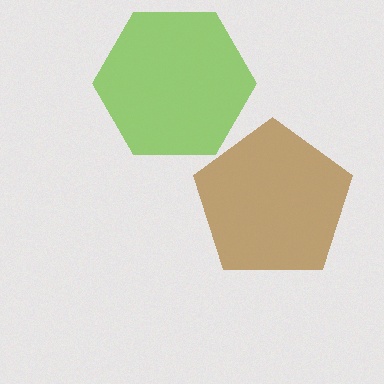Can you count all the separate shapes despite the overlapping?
Yes, there are 2 separate shapes.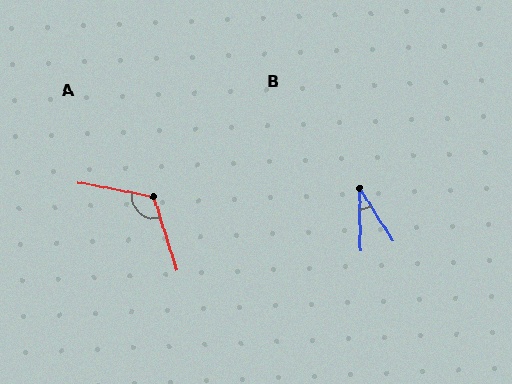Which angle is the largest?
A, at approximately 118 degrees.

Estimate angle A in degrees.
Approximately 118 degrees.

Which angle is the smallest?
B, at approximately 32 degrees.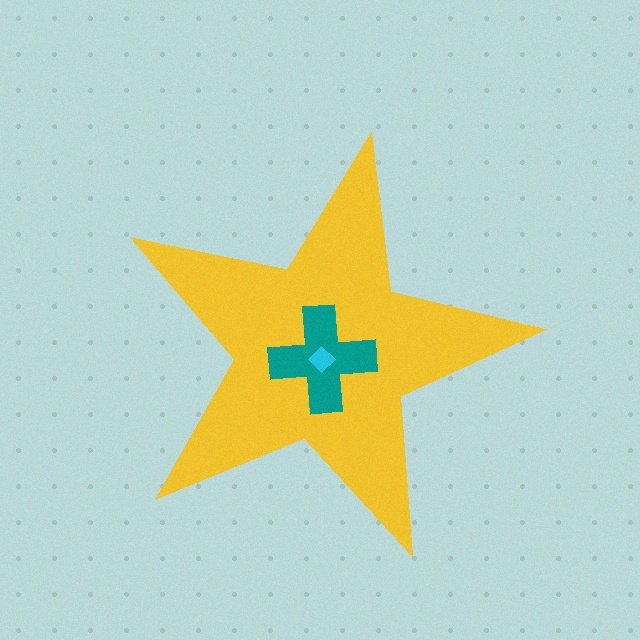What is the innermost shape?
The cyan diamond.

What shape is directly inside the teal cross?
The cyan diamond.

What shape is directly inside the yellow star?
The teal cross.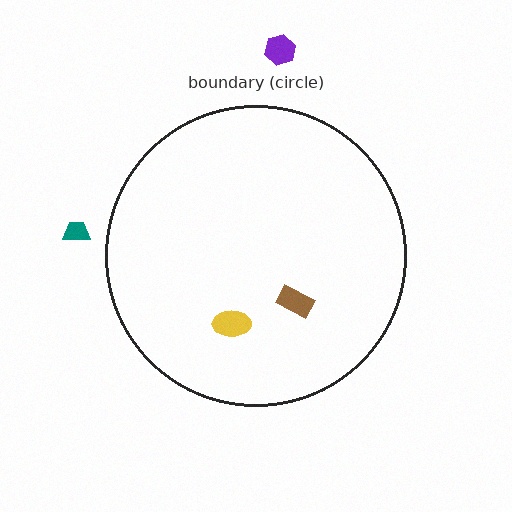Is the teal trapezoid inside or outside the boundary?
Outside.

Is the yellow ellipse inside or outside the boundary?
Inside.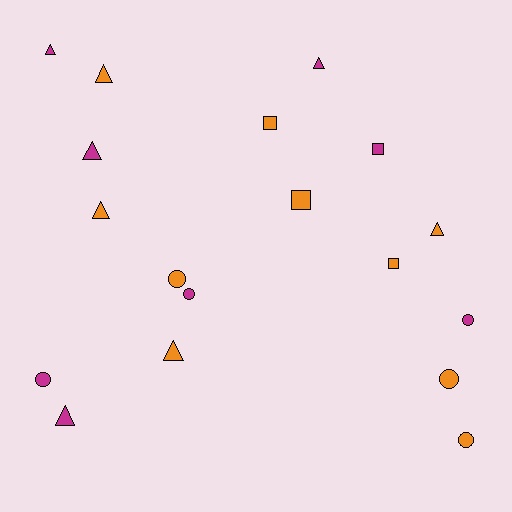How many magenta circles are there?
There are 3 magenta circles.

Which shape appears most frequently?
Triangle, with 8 objects.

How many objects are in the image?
There are 18 objects.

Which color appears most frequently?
Orange, with 10 objects.